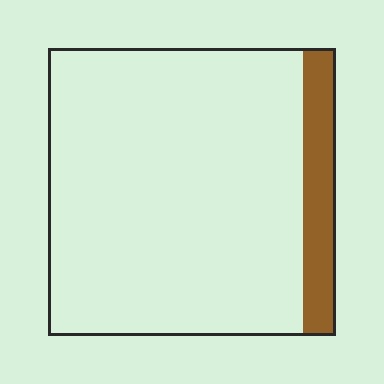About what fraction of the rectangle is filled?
About one eighth (1/8).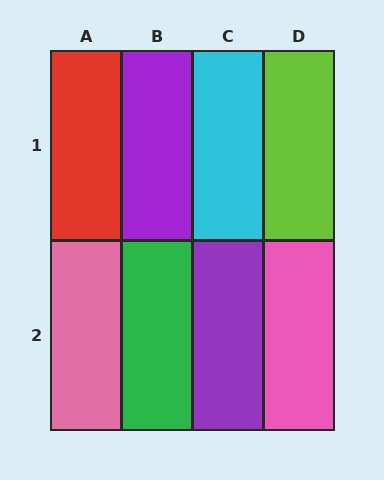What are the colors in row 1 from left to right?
Red, purple, cyan, lime.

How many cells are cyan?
1 cell is cyan.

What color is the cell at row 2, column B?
Green.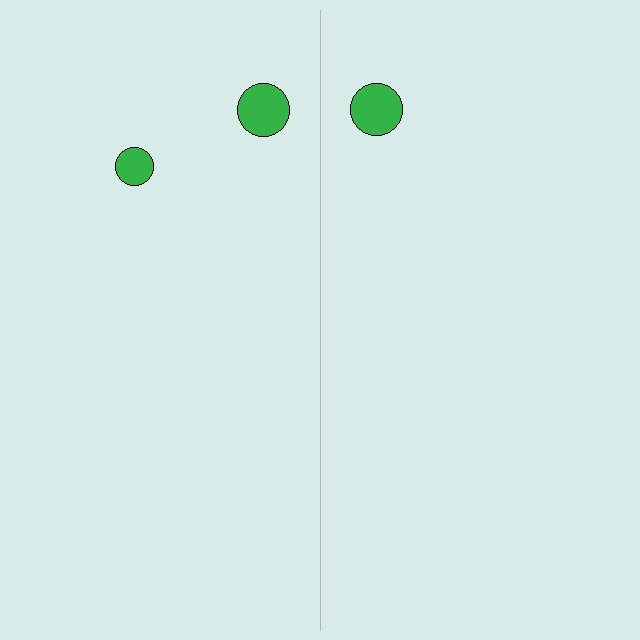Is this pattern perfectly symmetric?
No, the pattern is not perfectly symmetric. A green circle is missing from the right side.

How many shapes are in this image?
There are 3 shapes in this image.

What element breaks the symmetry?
A green circle is missing from the right side.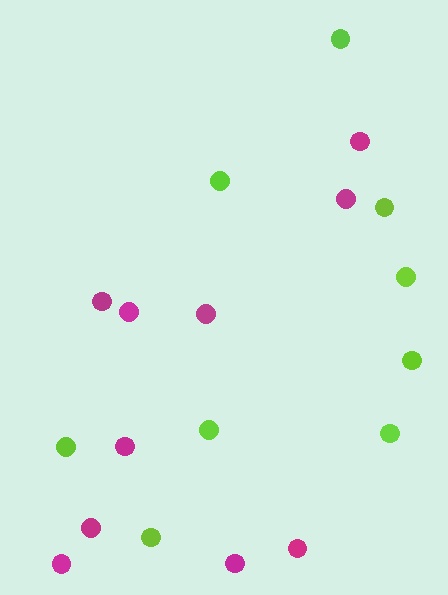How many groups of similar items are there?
There are 2 groups: one group of lime circles (9) and one group of magenta circles (10).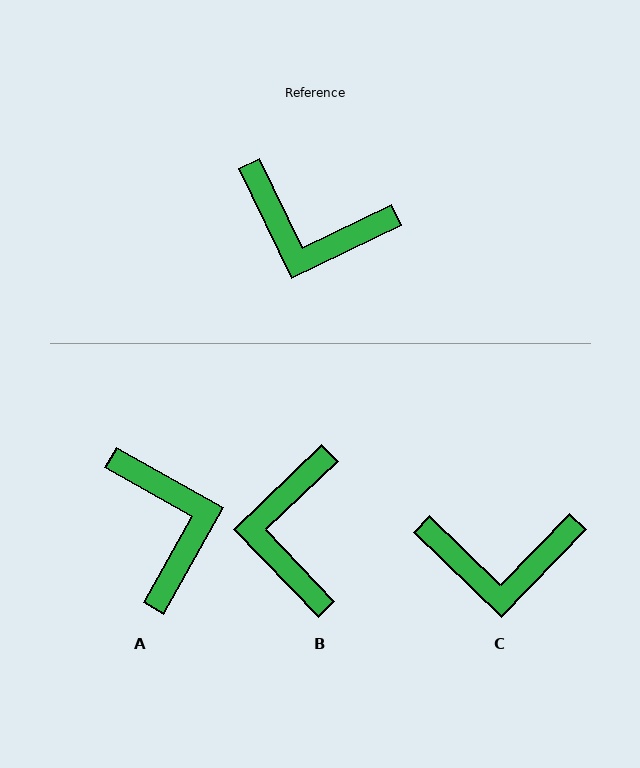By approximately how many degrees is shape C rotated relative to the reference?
Approximately 20 degrees counter-clockwise.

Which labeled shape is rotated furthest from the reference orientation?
A, about 125 degrees away.